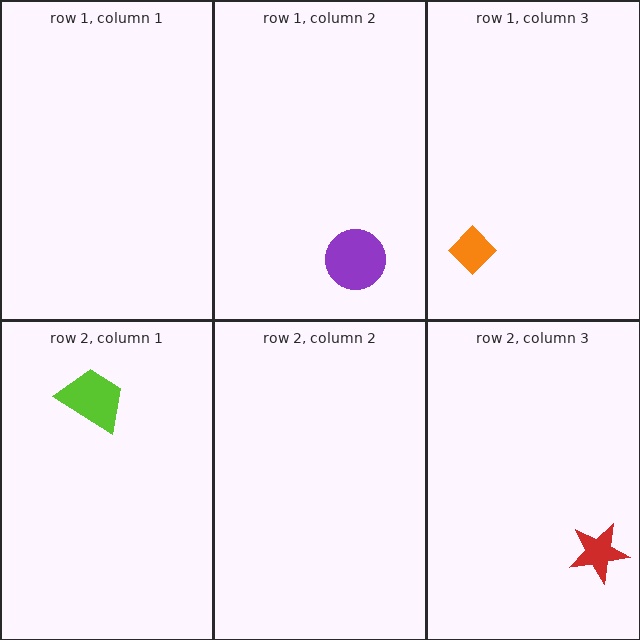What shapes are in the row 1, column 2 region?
The purple circle.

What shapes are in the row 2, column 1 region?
The lime trapezoid.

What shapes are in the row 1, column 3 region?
The orange diamond.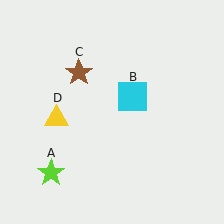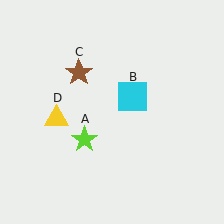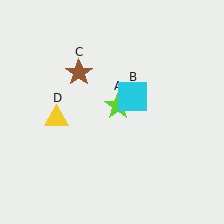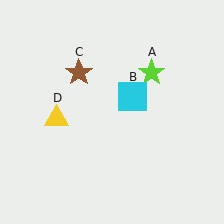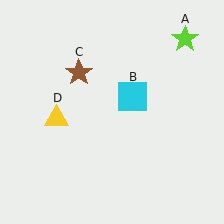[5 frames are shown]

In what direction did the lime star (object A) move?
The lime star (object A) moved up and to the right.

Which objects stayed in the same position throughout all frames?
Cyan square (object B) and brown star (object C) and yellow triangle (object D) remained stationary.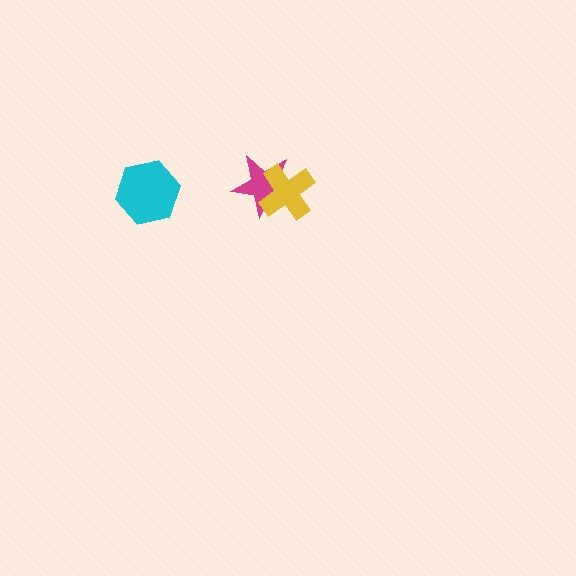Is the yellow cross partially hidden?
No, no other shape covers it.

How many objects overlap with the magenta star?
1 object overlaps with the magenta star.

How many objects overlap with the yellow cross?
1 object overlaps with the yellow cross.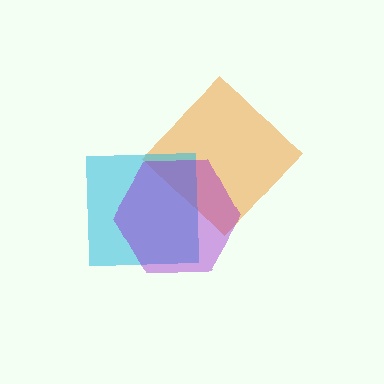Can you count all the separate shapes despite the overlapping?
Yes, there are 3 separate shapes.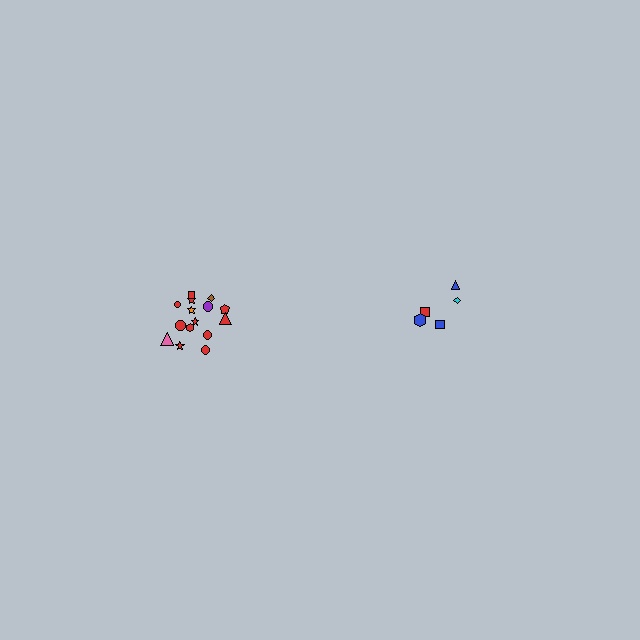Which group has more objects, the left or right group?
The left group.